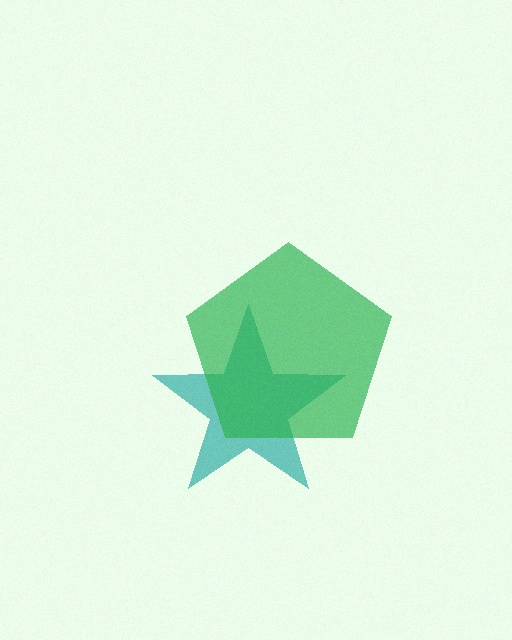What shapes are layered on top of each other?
The layered shapes are: a teal star, a green pentagon.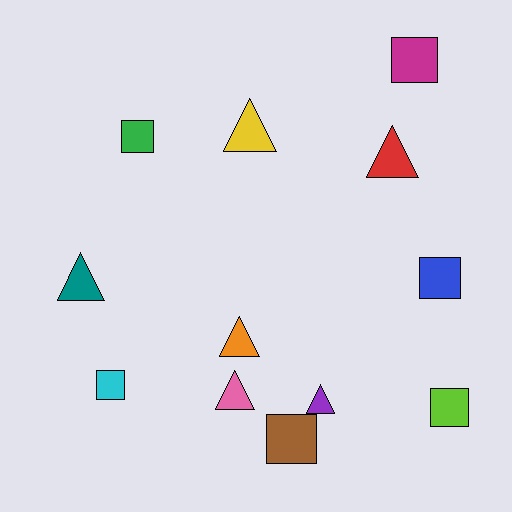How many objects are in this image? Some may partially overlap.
There are 12 objects.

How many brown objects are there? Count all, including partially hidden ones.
There is 1 brown object.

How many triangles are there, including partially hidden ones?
There are 6 triangles.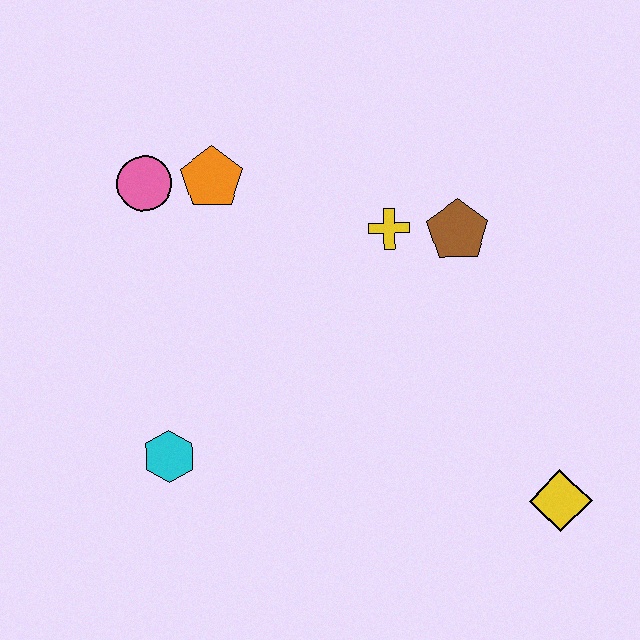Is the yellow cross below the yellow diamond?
No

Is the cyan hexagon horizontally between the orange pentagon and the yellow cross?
No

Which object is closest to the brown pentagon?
The yellow cross is closest to the brown pentagon.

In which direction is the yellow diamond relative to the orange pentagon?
The yellow diamond is to the right of the orange pentagon.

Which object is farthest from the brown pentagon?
The cyan hexagon is farthest from the brown pentagon.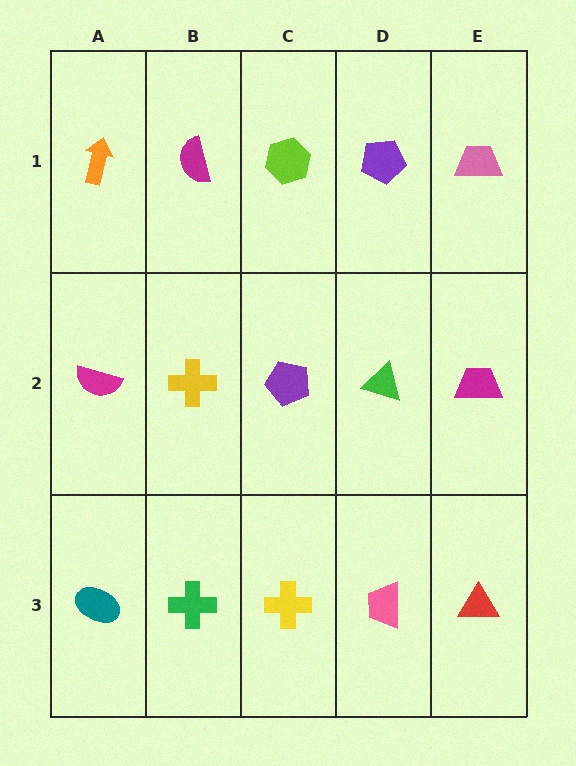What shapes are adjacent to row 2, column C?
A lime hexagon (row 1, column C), a yellow cross (row 3, column C), a yellow cross (row 2, column B), a green triangle (row 2, column D).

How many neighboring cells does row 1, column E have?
2.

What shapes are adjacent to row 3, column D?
A green triangle (row 2, column D), a yellow cross (row 3, column C), a red triangle (row 3, column E).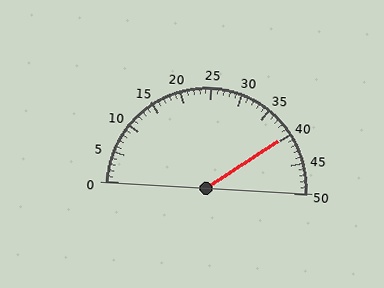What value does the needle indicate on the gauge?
The needle indicates approximately 40.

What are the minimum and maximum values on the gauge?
The gauge ranges from 0 to 50.